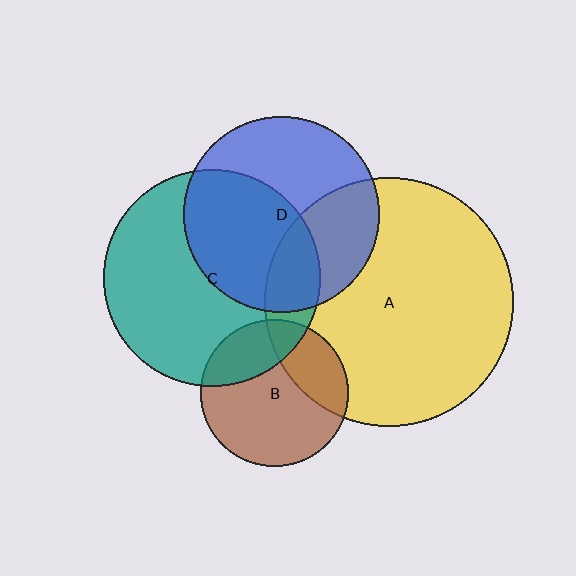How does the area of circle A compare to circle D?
Approximately 1.6 times.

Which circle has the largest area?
Circle A (yellow).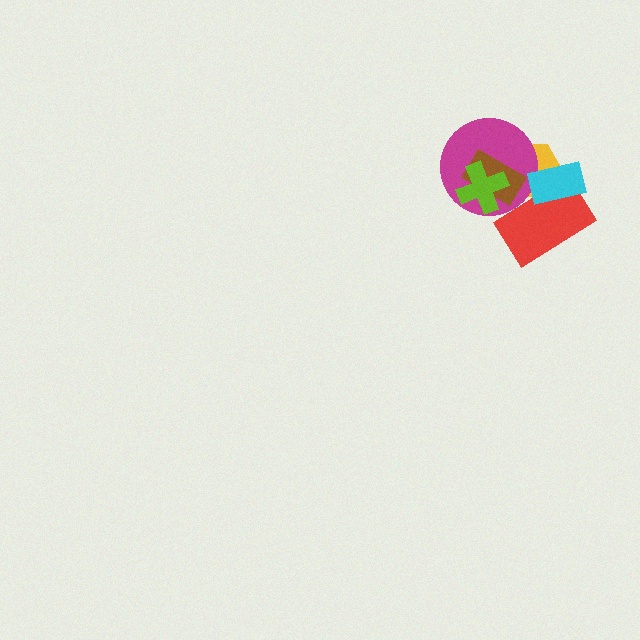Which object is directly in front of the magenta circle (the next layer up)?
The brown rectangle is directly in front of the magenta circle.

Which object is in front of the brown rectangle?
The lime cross is in front of the brown rectangle.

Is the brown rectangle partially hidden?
Yes, it is partially covered by another shape.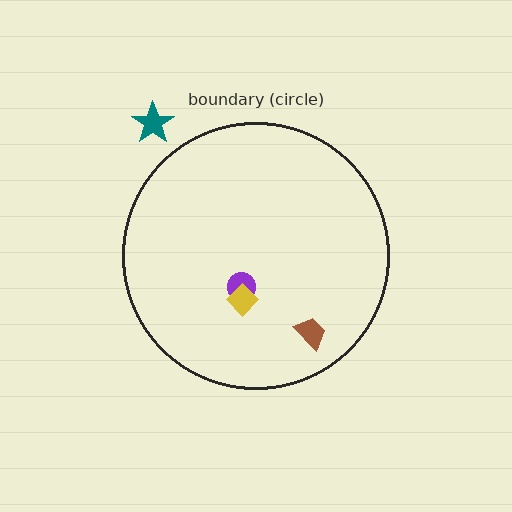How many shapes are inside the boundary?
3 inside, 1 outside.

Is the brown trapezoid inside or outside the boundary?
Inside.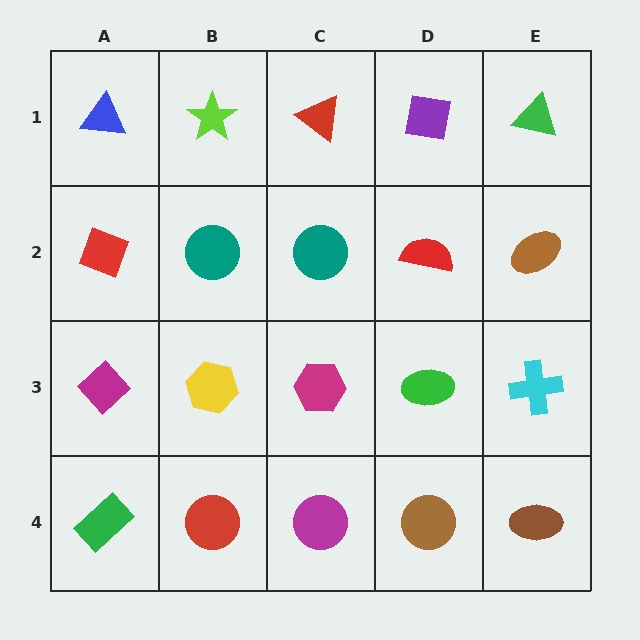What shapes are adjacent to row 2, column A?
A blue triangle (row 1, column A), a magenta diamond (row 3, column A), a teal circle (row 2, column B).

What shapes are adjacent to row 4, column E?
A cyan cross (row 3, column E), a brown circle (row 4, column D).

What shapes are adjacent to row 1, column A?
A red diamond (row 2, column A), a lime star (row 1, column B).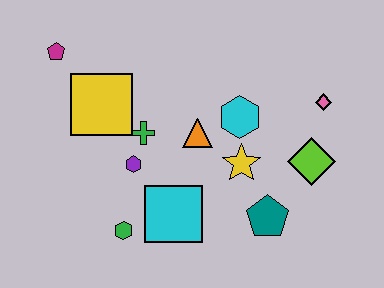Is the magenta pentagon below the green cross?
No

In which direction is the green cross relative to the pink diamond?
The green cross is to the left of the pink diamond.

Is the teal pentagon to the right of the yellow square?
Yes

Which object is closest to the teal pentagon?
The yellow star is closest to the teal pentagon.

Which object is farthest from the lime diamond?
The magenta pentagon is farthest from the lime diamond.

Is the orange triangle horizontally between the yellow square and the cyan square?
No